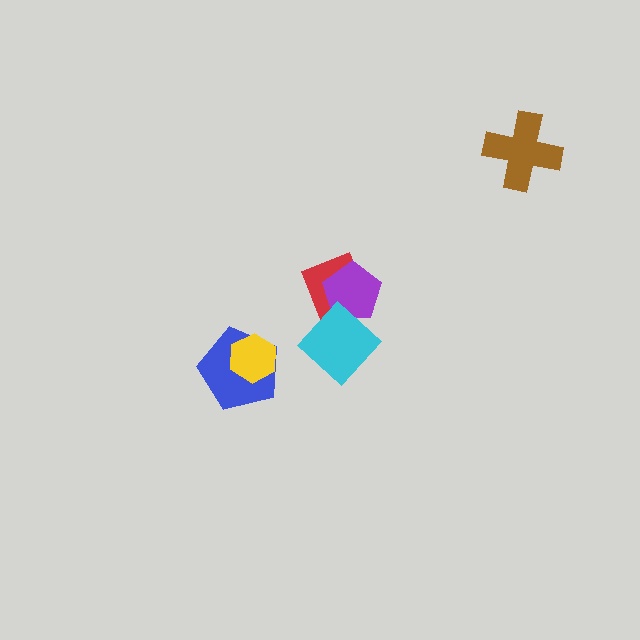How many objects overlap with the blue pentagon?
1 object overlaps with the blue pentagon.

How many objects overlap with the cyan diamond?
1 object overlaps with the cyan diamond.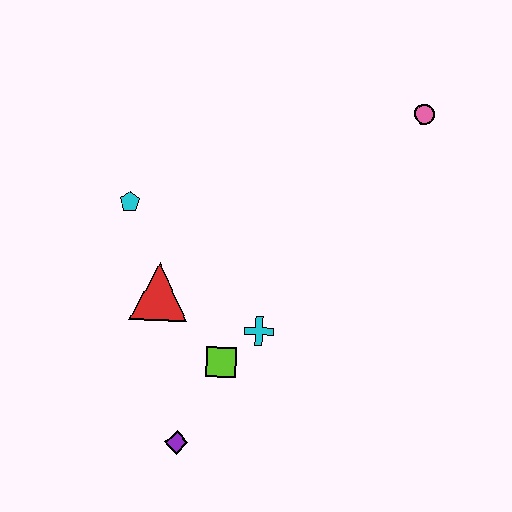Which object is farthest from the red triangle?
The pink circle is farthest from the red triangle.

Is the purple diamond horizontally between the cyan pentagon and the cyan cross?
Yes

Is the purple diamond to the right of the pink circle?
No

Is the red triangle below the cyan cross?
No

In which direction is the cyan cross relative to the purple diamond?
The cyan cross is above the purple diamond.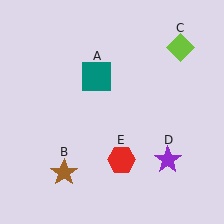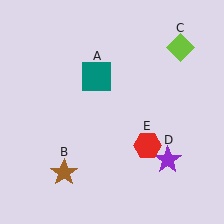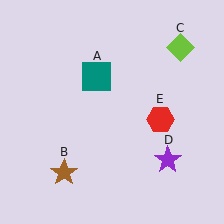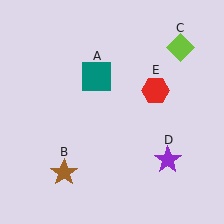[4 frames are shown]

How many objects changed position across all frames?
1 object changed position: red hexagon (object E).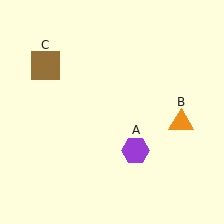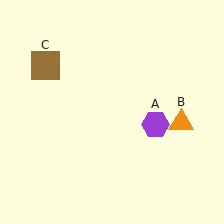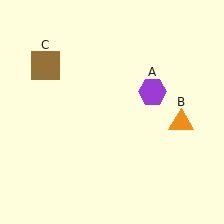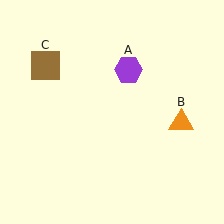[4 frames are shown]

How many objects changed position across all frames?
1 object changed position: purple hexagon (object A).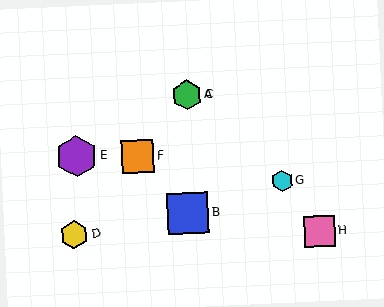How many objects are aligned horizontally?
2 objects (A, C) are aligned horizontally.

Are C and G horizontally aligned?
No, C is at y≈95 and G is at y≈181.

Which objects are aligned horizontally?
Objects A, C are aligned horizontally.